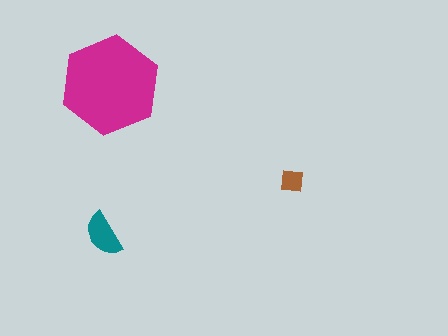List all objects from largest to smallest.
The magenta hexagon, the teal semicircle, the brown square.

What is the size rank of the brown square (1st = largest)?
3rd.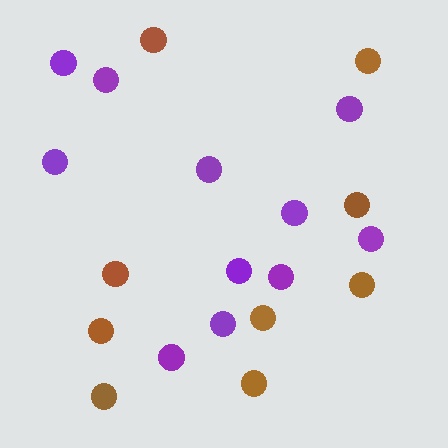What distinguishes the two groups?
There are 2 groups: one group of brown circles (9) and one group of purple circles (11).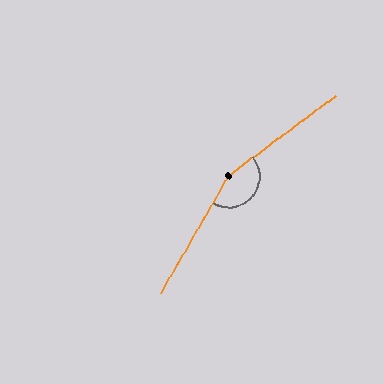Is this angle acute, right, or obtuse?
It is obtuse.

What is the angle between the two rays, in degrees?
Approximately 157 degrees.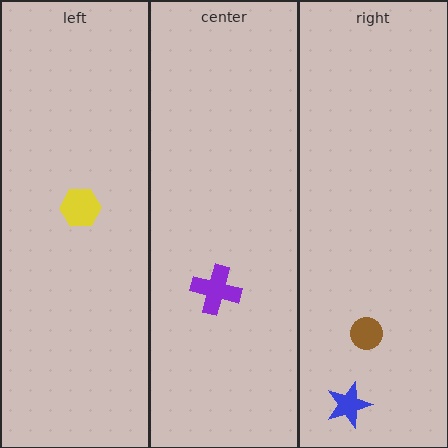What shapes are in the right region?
The brown circle, the blue star.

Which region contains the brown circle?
The right region.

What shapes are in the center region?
The purple cross.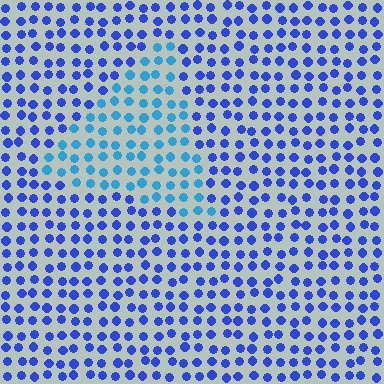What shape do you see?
I see a triangle.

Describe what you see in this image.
The image is filled with small blue elements in a uniform arrangement. A triangle-shaped region is visible where the elements are tinted to a slightly different hue, forming a subtle color boundary.